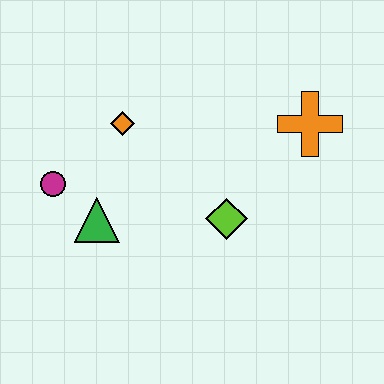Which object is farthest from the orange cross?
The magenta circle is farthest from the orange cross.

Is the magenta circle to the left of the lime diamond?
Yes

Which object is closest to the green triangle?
The magenta circle is closest to the green triangle.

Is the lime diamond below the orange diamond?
Yes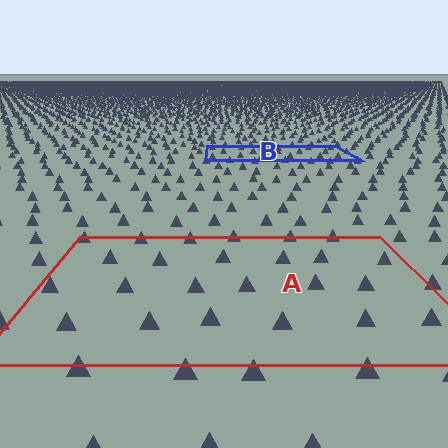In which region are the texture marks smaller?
The texture marks are smaller in region B, because it is farther away.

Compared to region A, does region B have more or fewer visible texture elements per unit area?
Region B has more texture elements per unit area — they are packed more densely because it is farther away.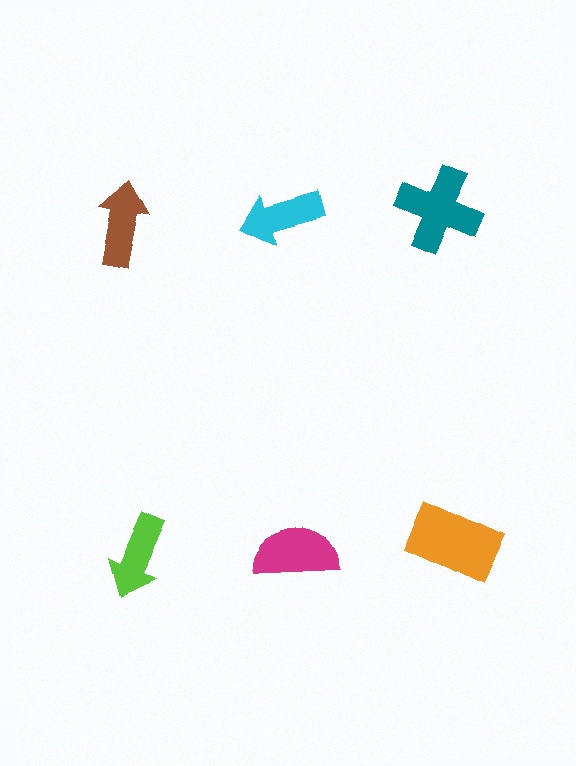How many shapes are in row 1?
3 shapes.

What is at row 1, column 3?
A teal cross.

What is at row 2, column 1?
A lime arrow.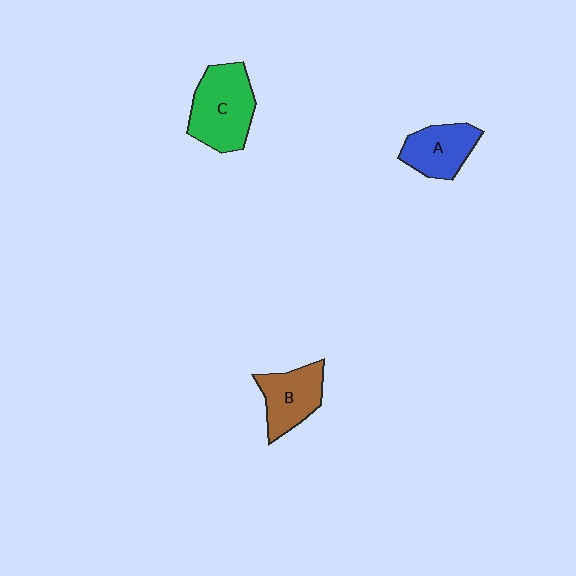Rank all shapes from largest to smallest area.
From largest to smallest: C (green), B (brown), A (blue).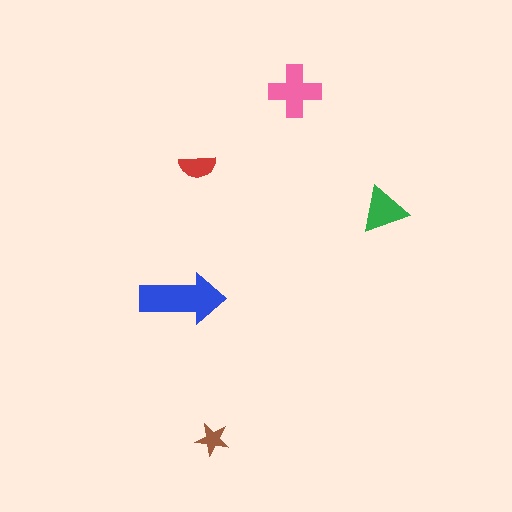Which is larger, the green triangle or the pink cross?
The pink cross.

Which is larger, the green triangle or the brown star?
The green triangle.